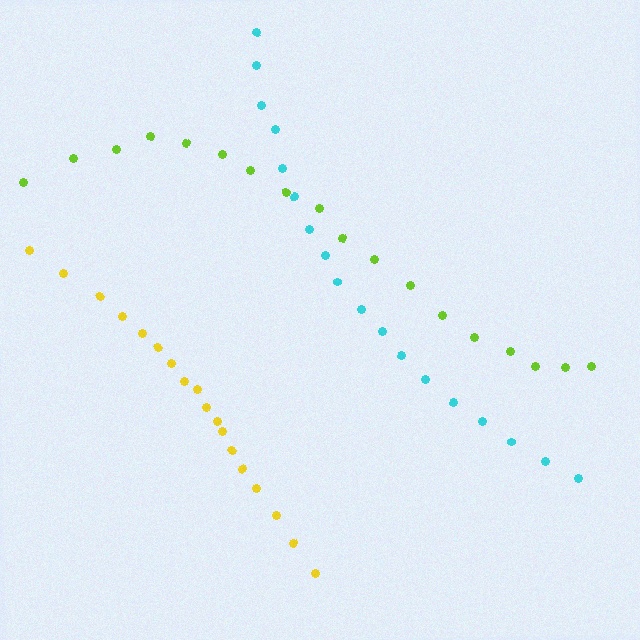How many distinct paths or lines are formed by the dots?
There are 3 distinct paths.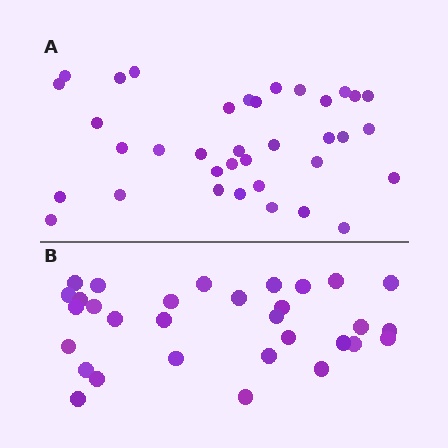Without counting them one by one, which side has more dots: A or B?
Region A (the top region) has more dots.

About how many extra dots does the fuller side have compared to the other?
Region A has about 5 more dots than region B.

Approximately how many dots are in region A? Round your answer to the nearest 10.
About 40 dots. (The exact count is 36, which rounds to 40.)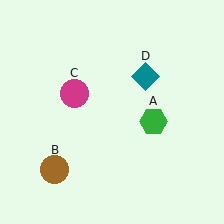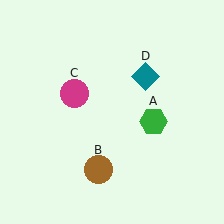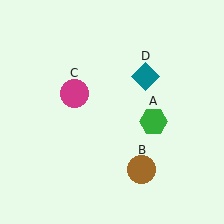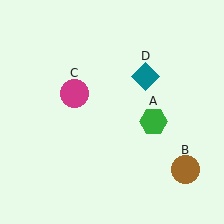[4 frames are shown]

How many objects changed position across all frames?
1 object changed position: brown circle (object B).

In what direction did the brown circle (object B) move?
The brown circle (object B) moved right.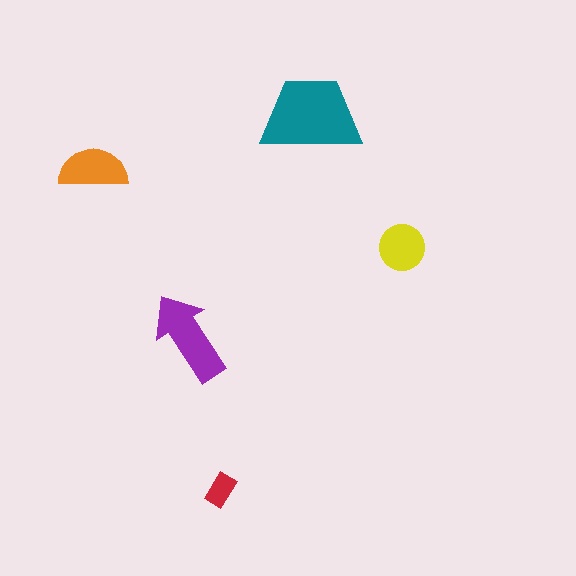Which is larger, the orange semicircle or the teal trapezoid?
The teal trapezoid.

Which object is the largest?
The teal trapezoid.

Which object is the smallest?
The red rectangle.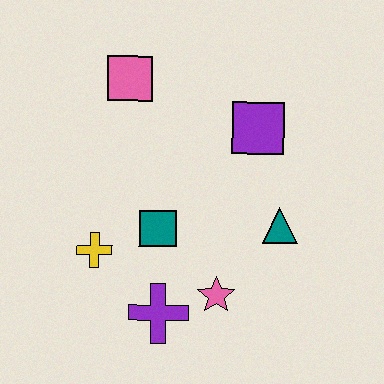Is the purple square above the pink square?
No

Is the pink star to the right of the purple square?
No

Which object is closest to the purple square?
The teal triangle is closest to the purple square.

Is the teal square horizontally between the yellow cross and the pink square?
No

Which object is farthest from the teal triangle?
The pink square is farthest from the teal triangle.